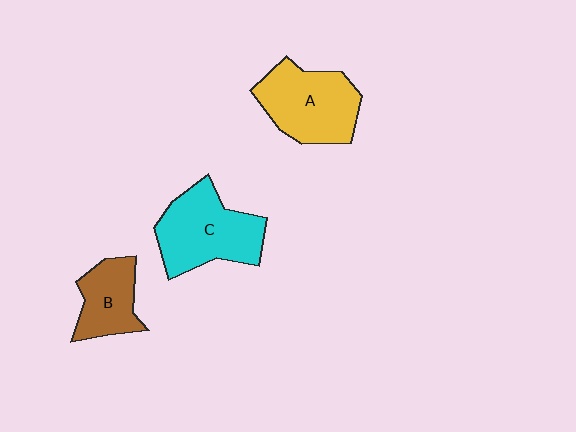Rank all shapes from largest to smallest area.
From largest to smallest: C (cyan), A (yellow), B (brown).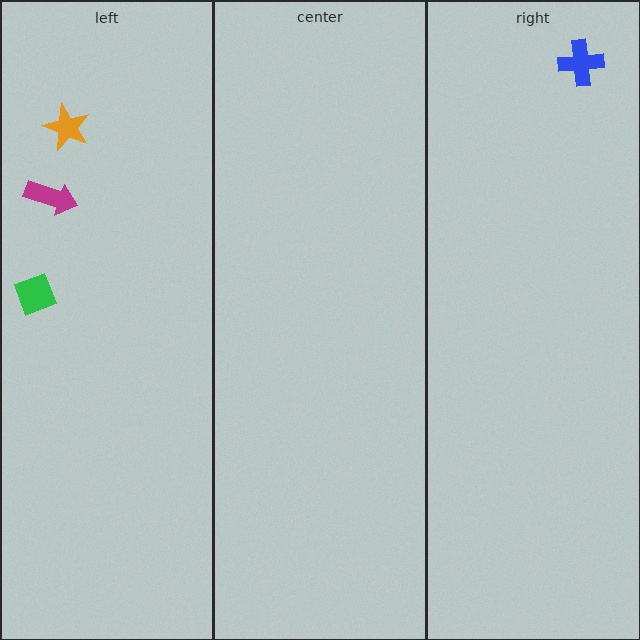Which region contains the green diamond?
The left region.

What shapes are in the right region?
The blue cross.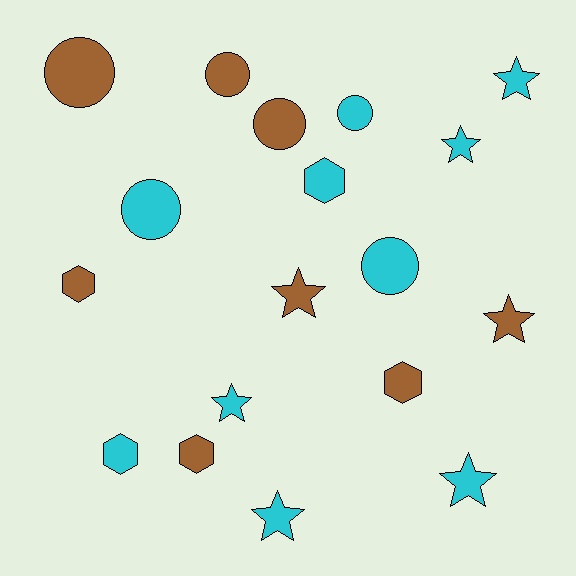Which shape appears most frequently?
Star, with 7 objects.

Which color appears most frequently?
Cyan, with 10 objects.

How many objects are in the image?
There are 18 objects.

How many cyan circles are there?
There are 3 cyan circles.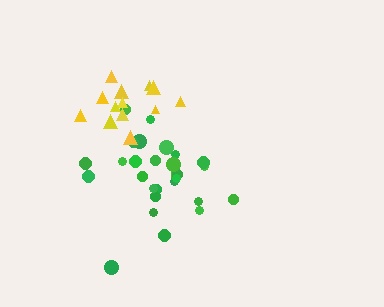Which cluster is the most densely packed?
Green.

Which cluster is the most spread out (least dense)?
Yellow.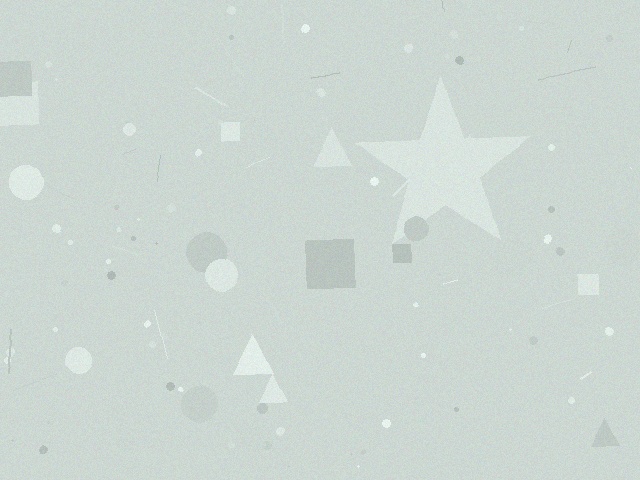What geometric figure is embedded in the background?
A star is embedded in the background.